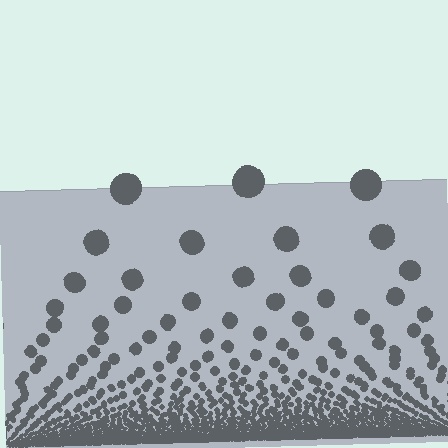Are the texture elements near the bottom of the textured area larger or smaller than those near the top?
Smaller. The gradient is inverted — elements near the bottom are smaller and denser.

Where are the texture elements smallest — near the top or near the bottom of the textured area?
Near the bottom.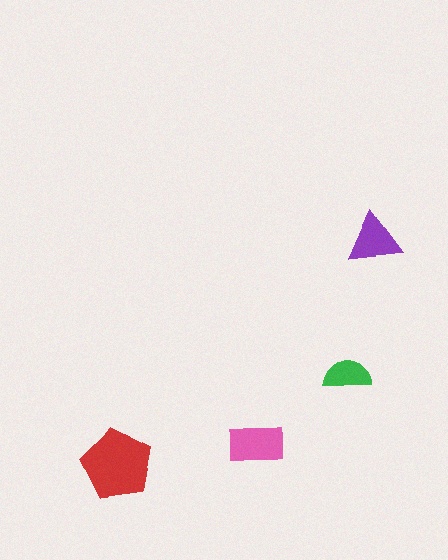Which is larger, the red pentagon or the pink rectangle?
The red pentagon.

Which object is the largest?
The red pentagon.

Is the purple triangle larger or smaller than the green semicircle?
Larger.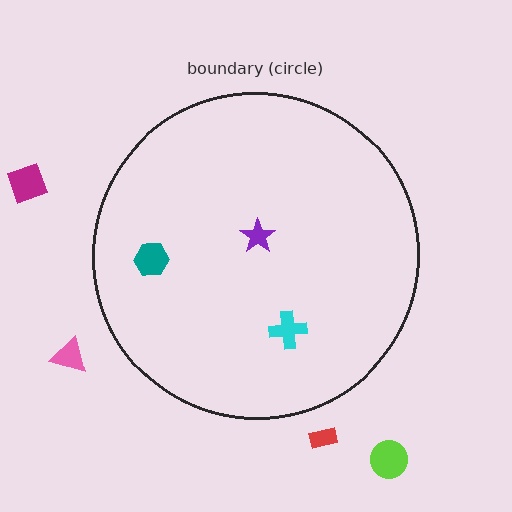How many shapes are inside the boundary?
3 inside, 4 outside.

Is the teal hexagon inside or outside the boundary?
Inside.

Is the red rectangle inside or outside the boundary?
Outside.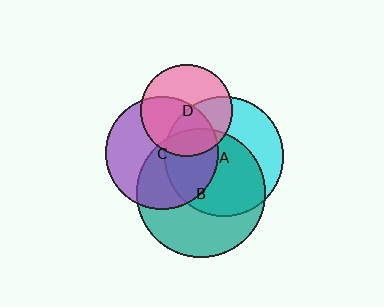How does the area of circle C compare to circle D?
Approximately 1.5 times.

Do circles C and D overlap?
Yes.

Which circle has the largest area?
Circle B (teal).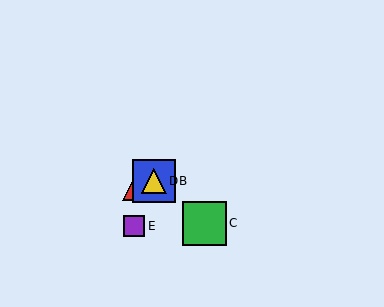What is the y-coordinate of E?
Object E is at y≈226.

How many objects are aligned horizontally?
3 objects (A, B, D) are aligned horizontally.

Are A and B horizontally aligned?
Yes, both are at y≈181.